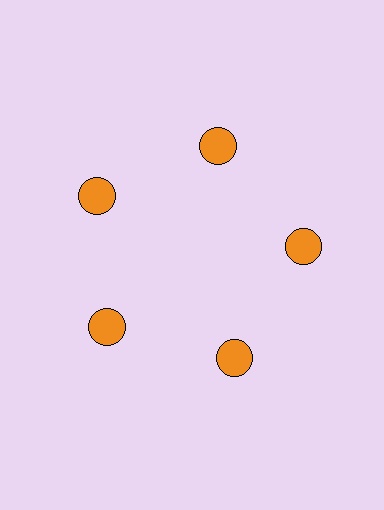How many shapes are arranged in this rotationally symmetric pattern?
There are 5 shapes, arranged in 5 groups of 1.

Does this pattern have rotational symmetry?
Yes, this pattern has 5-fold rotational symmetry. It looks the same after rotating 72 degrees around the center.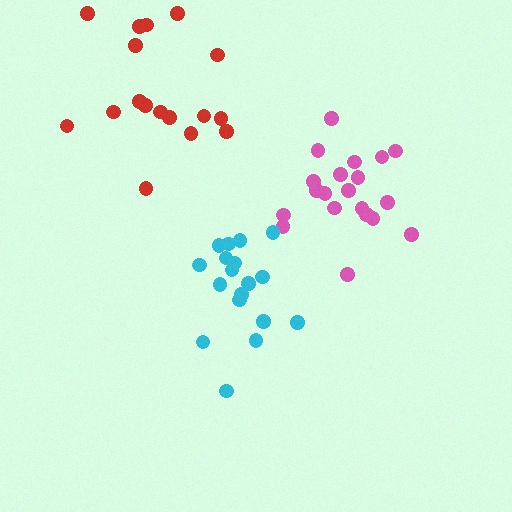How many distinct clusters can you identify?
There are 3 distinct clusters.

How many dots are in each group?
Group 1: 20 dots, Group 2: 18 dots, Group 3: 17 dots (55 total).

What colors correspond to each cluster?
The clusters are colored: pink, cyan, red.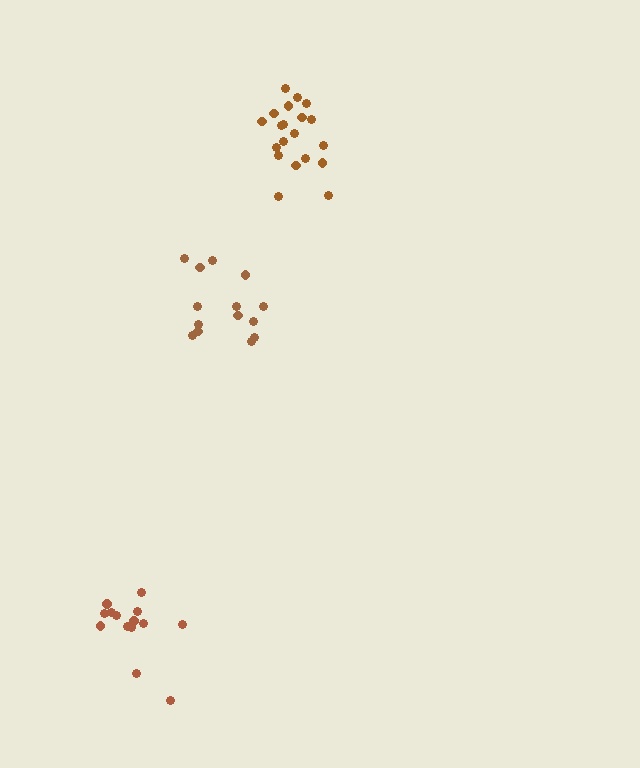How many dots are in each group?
Group 1: 20 dots, Group 2: 14 dots, Group 3: 14 dots (48 total).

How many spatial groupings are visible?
There are 3 spatial groupings.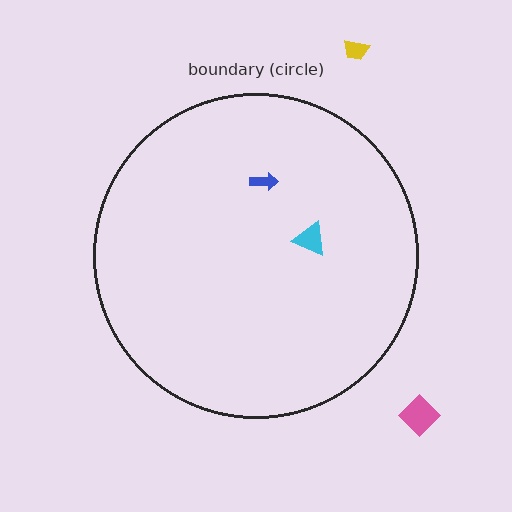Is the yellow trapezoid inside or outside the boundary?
Outside.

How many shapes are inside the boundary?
2 inside, 2 outside.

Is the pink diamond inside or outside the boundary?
Outside.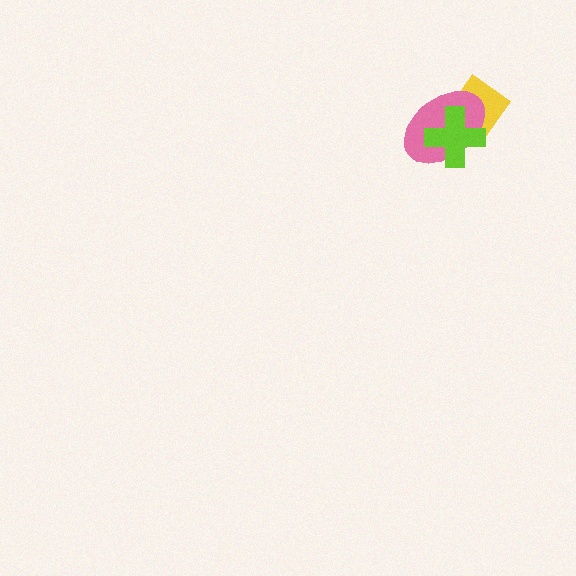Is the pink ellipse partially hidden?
Yes, it is partially covered by another shape.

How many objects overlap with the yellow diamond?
2 objects overlap with the yellow diamond.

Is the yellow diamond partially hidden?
Yes, it is partially covered by another shape.